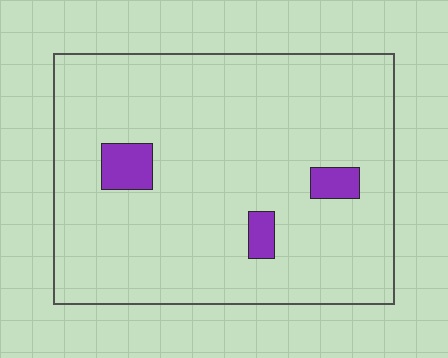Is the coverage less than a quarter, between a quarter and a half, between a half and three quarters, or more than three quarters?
Less than a quarter.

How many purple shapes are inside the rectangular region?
3.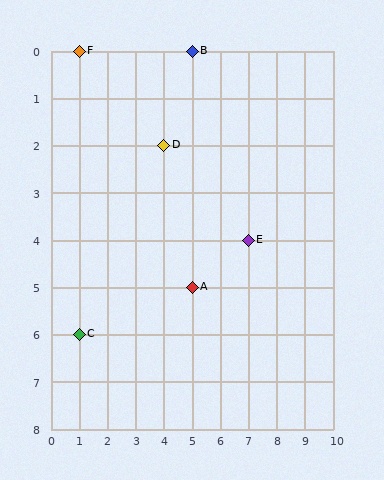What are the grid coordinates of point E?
Point E is at grid coordinates (7, 4).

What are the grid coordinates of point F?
Point F is at grid coordinates (1, 0).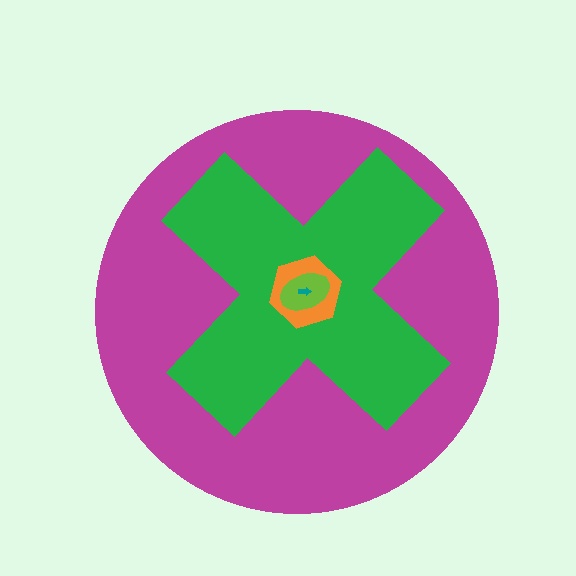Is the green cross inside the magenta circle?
Yes.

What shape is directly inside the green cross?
The orange hexagon.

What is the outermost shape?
The magenta circle.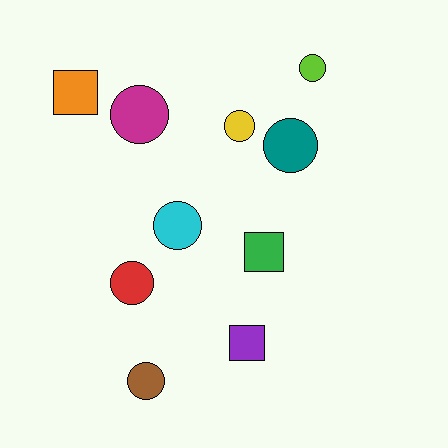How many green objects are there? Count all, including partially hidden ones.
There is 1 green object.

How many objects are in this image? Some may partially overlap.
There are 10 objects.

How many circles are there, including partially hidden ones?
There are 7 circles.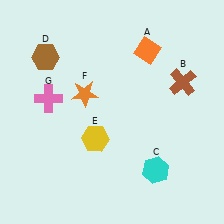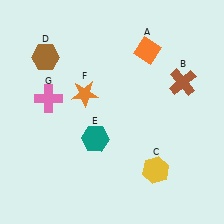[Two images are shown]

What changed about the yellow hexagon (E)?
In Image 1, E is yellow. In Image 2, it changed to teal.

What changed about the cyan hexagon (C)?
In Image 1, C is cyan. In Image 2, it changed to yellow.